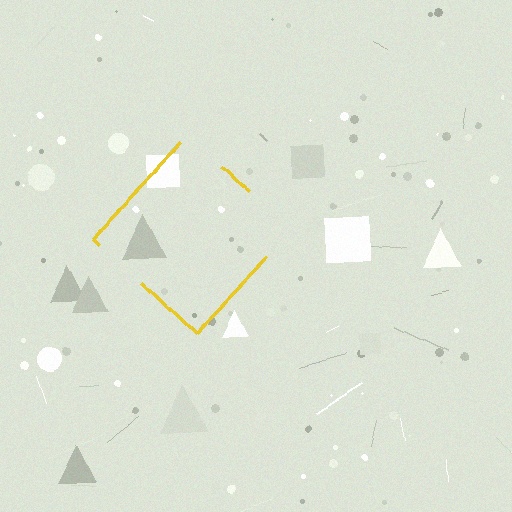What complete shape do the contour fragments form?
The contour fragments form a diamond.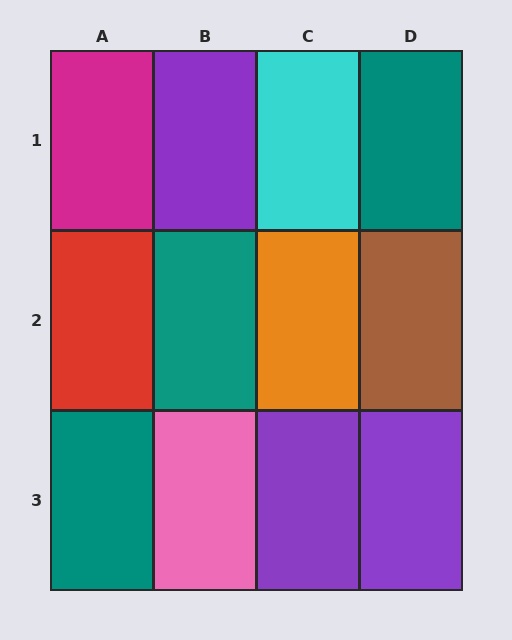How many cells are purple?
3 cells are purple.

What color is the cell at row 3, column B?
Pink.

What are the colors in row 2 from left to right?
Red, teal, orange, brown.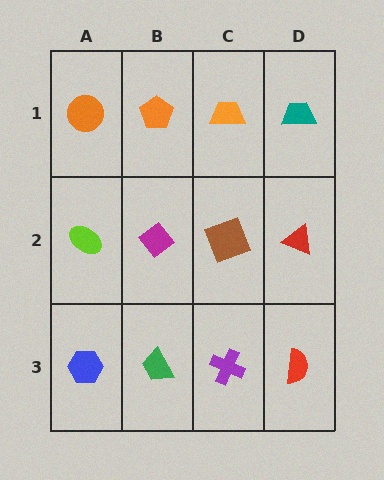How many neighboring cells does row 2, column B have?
4.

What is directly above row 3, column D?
A red triangle.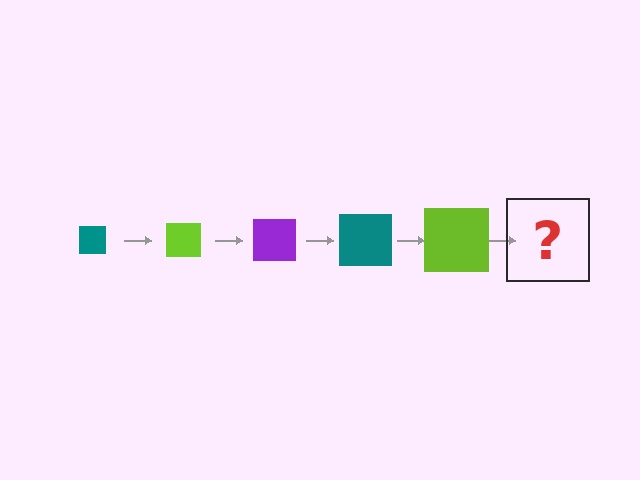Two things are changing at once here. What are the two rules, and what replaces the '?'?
The two rules are that the square grows larger each step and the color cycles through teal, lime, and purple. The '?' should be a purple square, larger than the previous one.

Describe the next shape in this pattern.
It should be a purple square, larger than the previous one.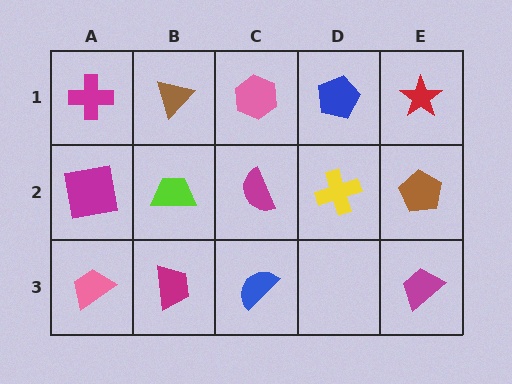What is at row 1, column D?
A blue pentagon.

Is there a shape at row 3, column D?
No, that cell is empty.